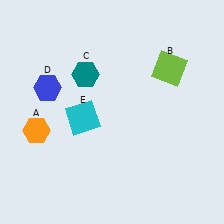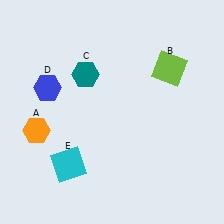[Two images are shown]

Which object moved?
The cyan square (E) moved down.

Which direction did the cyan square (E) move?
The cyan square (E) moved down.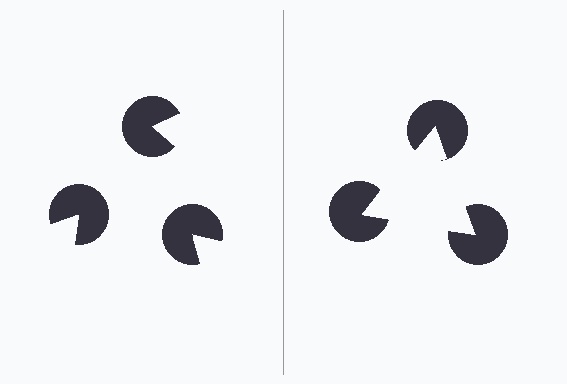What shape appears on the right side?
An illusory triangle.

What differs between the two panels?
The pac-man discs are positioned identically on both sides; only the wedge orientations differ. On the right they align to a triangle; on the left they are misaligned.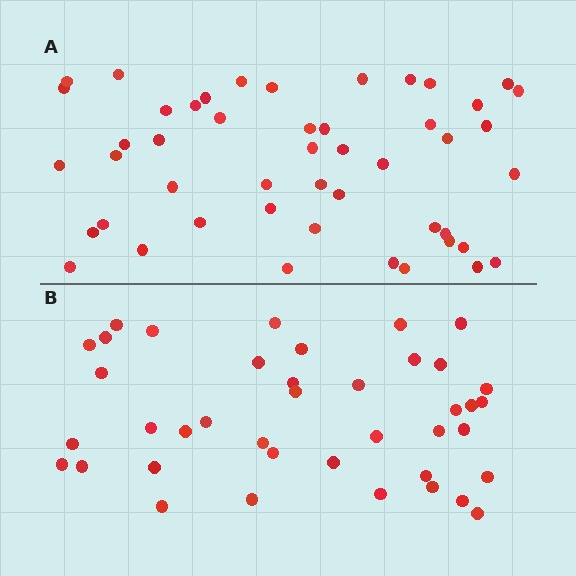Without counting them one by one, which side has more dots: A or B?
Region A (the top region) has more dots.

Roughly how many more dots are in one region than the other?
Region A has roughly 8 or so more dots than region B.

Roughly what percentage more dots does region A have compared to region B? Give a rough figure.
About 20% more.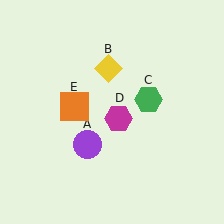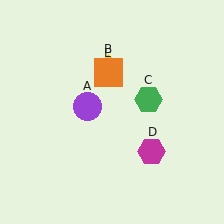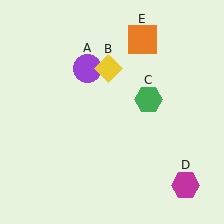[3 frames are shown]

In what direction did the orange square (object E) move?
The orange square (object E) moved up and to the right.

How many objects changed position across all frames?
3 objects changed position: purple circle (object A), magenta hexagon (object D), orange square (object E).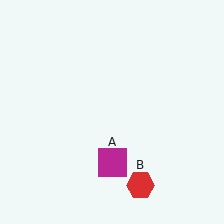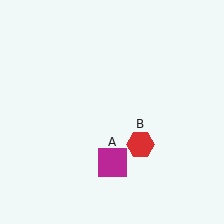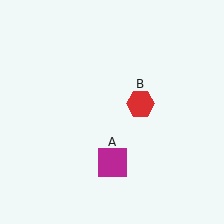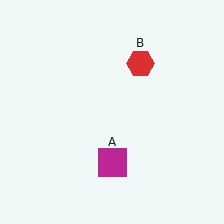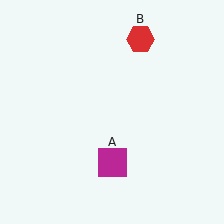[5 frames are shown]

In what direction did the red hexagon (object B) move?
The red hexagon (object B) moved up.